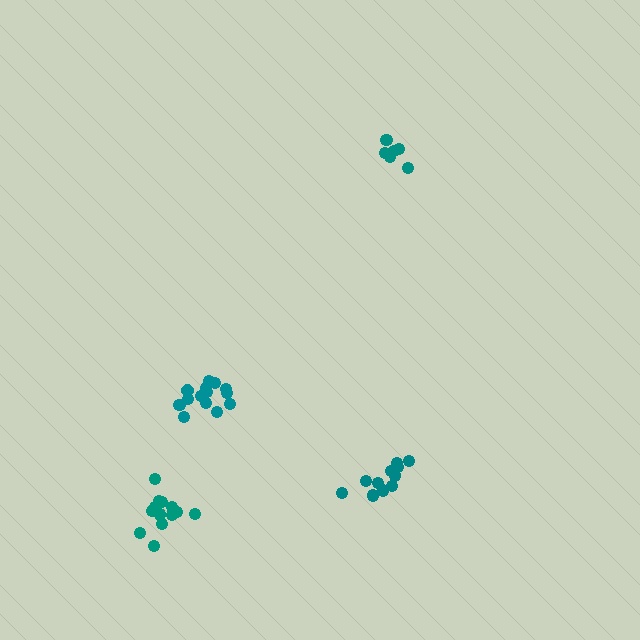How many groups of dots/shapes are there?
There are 4 groups.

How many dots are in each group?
Group 1: 12 dots, Group 2: 8 dots, Group 3: 13 dots, Group 4: 14 dots (47 total).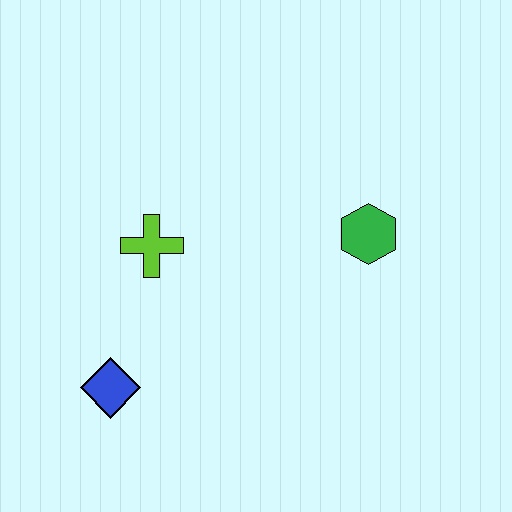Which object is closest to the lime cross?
The blue diamond is closest to the lime cross.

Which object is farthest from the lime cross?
The green hexagon is farthest from the lime cross.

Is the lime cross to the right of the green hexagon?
No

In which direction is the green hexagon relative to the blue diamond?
The green hexagon is to the right of the blue diamond.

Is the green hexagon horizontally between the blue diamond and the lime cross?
No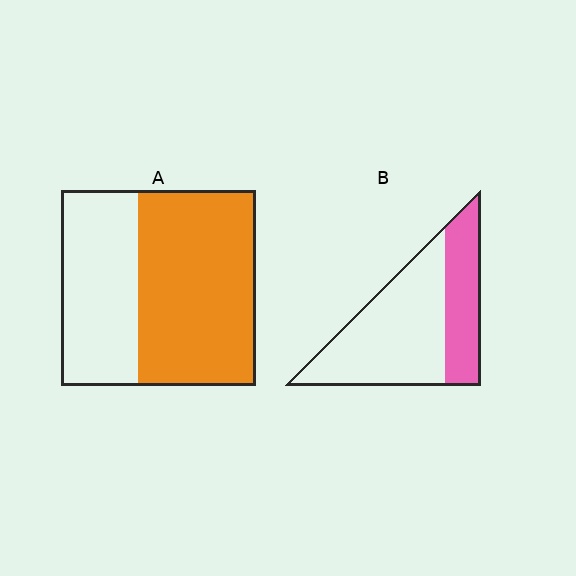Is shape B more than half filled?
No.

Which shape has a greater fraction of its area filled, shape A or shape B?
Shape A.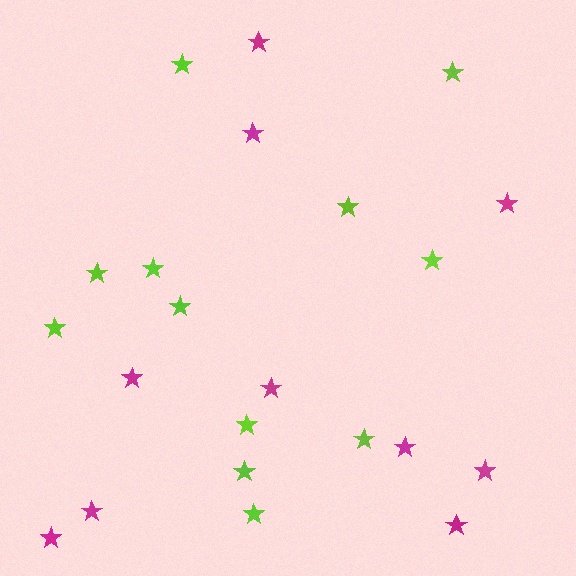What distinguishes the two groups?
There are 2 groups: one group of lime stars (12) and one group of magenta stars (10).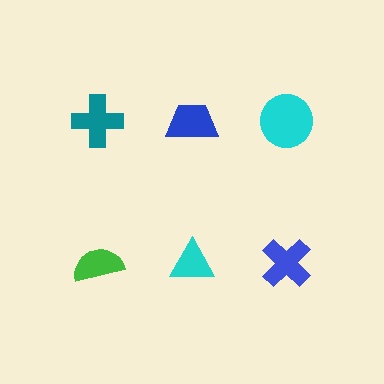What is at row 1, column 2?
A blue trapezoid.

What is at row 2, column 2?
A cyan triangle.